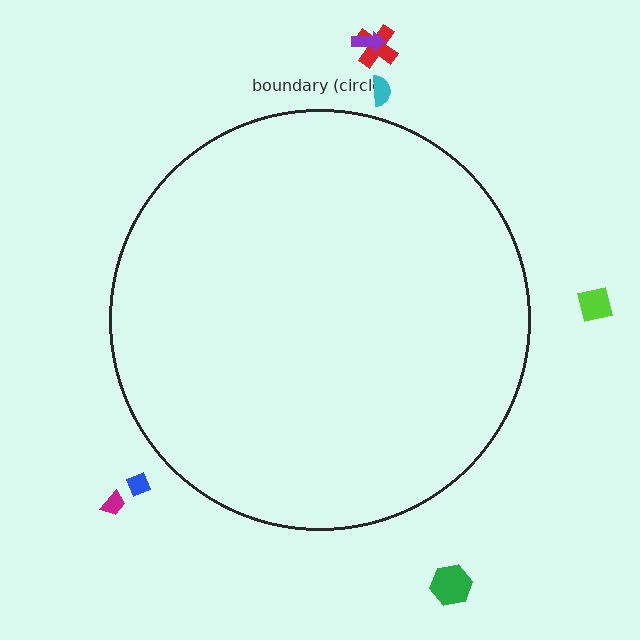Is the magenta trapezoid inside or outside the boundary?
Outside.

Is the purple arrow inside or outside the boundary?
Outside.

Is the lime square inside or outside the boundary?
Outside.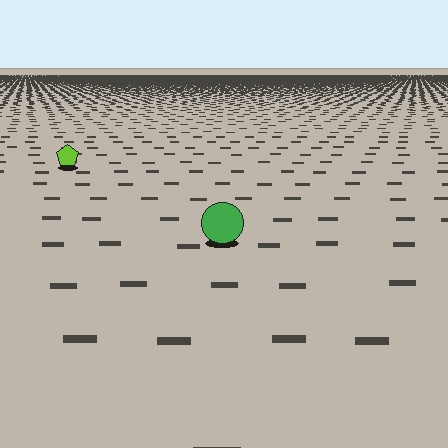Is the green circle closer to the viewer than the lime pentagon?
Yes. The green circle is closer — you can tell from the texture gradient: the ground texture is coarser near it.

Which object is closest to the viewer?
The green circle is closest. The texture marks near it are larger and more spread out.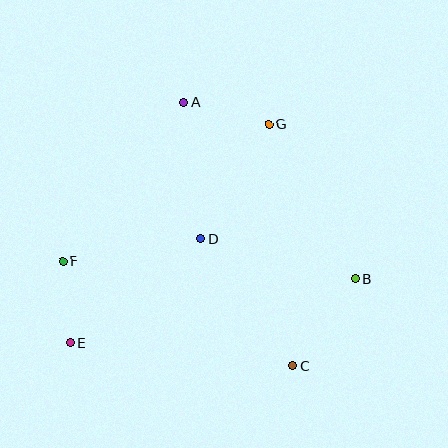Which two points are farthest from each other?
Points E and G are farthest from each other.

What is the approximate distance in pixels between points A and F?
The distance between A and F is approximately 200 pixels.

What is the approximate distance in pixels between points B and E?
The distance between B and E is approximately 292 pixels.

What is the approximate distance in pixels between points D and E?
The distance between D and E is approximately 167 pixels.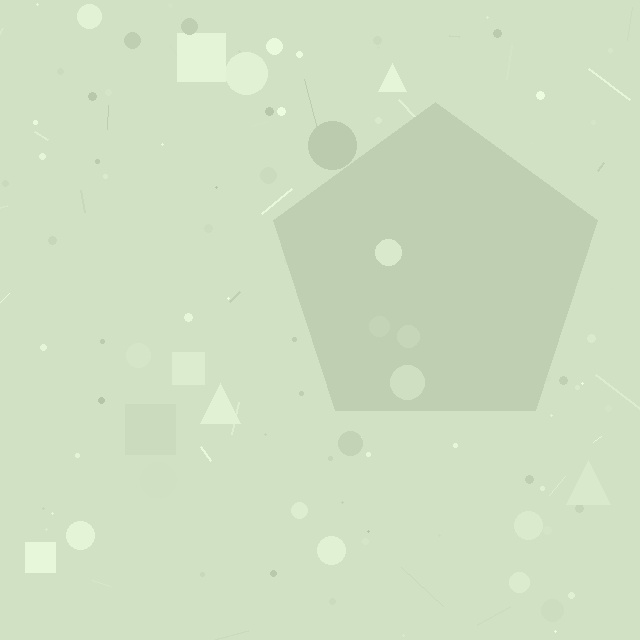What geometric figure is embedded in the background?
A pentagon is embedded in the background.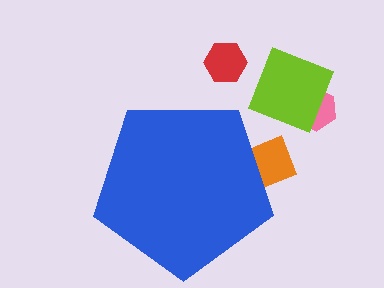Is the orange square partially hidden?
Yes, the orange square is partially hidden behind the blue pentagon.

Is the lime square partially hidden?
No, the lime square is fully visible.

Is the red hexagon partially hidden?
No, the red hexagon is fully visible.